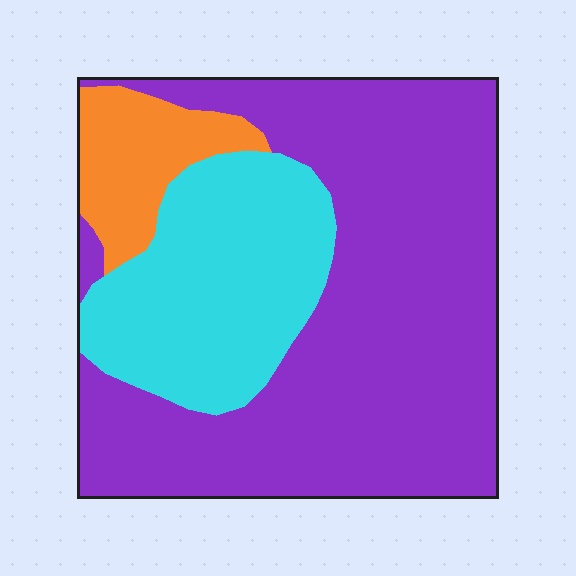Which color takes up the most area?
Purple, at roughly 65%.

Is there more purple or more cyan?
Purple.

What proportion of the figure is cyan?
Cyan covers 26% of the figure.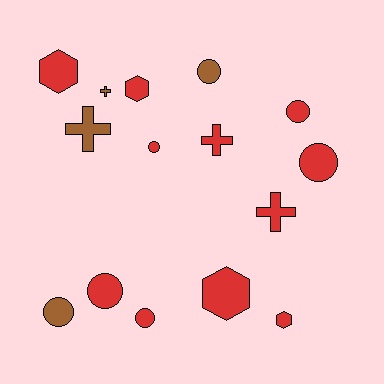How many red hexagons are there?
There are 4 red hexagons.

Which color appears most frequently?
Red, with 11 objects.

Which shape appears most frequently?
Circle, with 7 objects.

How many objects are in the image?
There are 15 objects.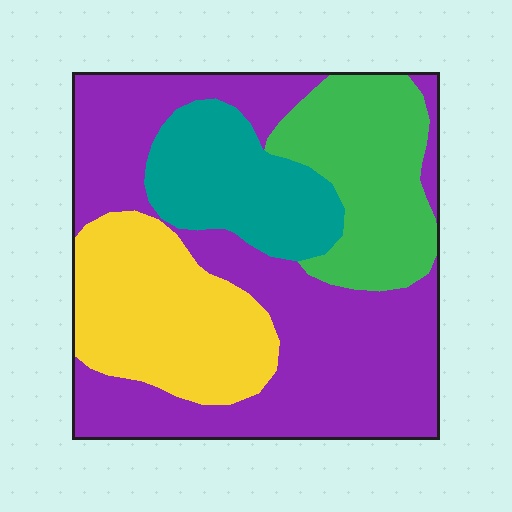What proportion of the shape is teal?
Teal covers 15% of the shape.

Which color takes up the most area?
Purple, at roughly 45%.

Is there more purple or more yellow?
Purple.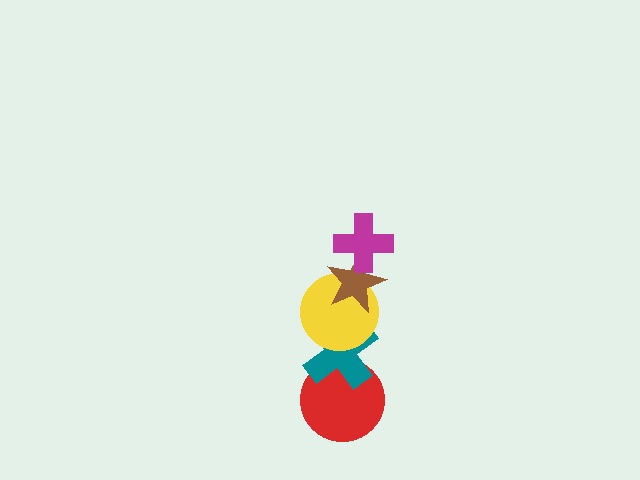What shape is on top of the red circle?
The teal cross is on top of the red circle.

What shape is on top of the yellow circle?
The brown star is on top of the yellow circle.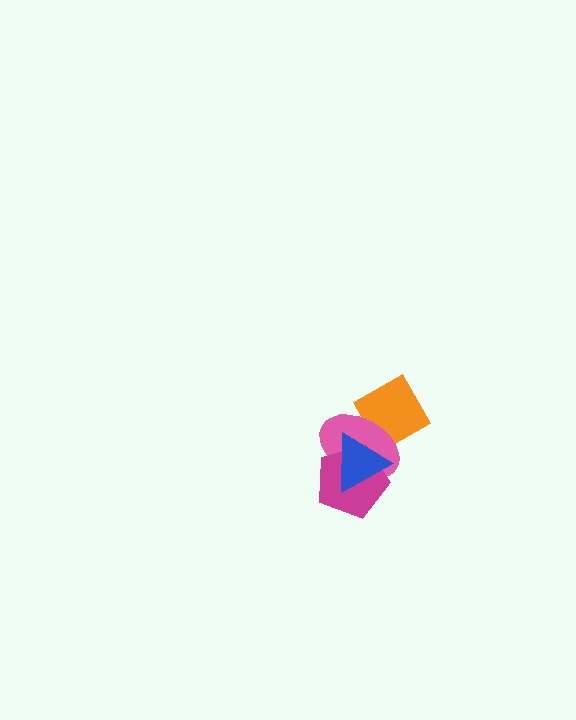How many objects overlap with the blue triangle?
3 objects overlap with the blue triangle.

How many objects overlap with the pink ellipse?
3 objects overlap with the pink ellipse.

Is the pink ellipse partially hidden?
Yes, it is partially covered by another shape.